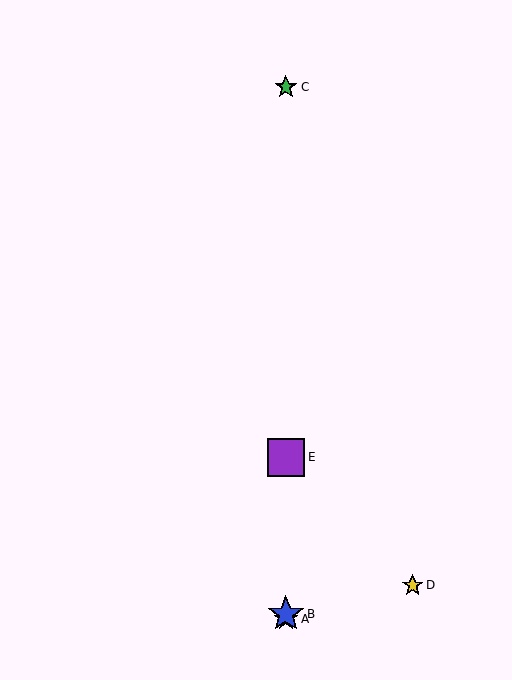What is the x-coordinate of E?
Object E is at x≈286.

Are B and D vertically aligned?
No, B is at x≈286 and D is at x≈413.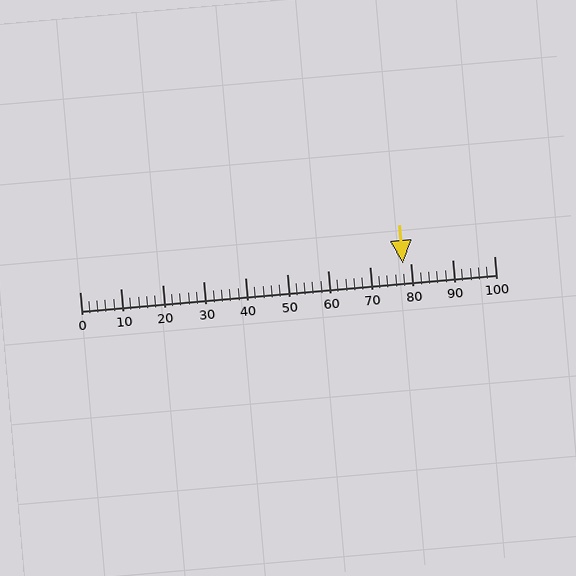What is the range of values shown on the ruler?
The ruler shows values from 0 to 100.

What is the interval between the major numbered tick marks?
The major tick marks are spaced 10 units apart.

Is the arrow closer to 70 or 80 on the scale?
The arrow is closer to 80.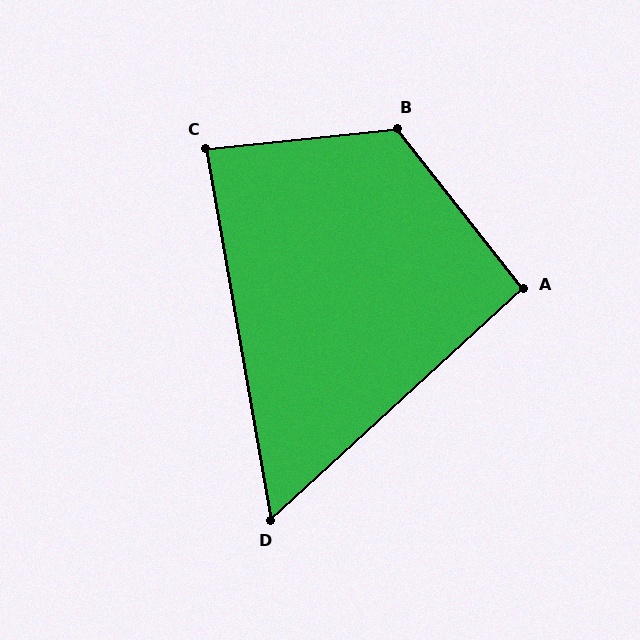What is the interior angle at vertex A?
Approximately 94 degrees (approximately right).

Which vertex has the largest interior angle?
B, at approximately 123 degrees.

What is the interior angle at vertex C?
Approximately 86 degrees (approximately right).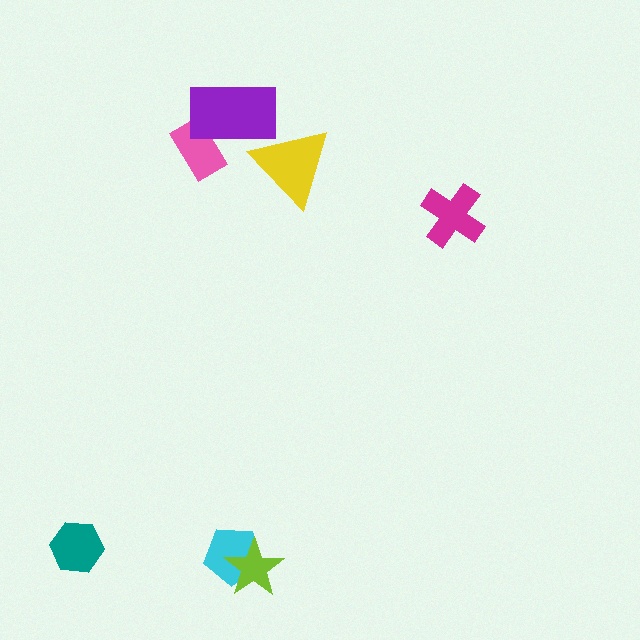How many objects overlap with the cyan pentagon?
1 object overlaps with the cyan pentagon.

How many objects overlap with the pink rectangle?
1 object overlaps with the pink rectangle.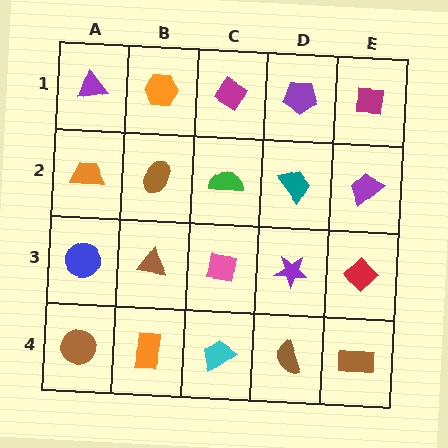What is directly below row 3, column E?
A brown rectangle.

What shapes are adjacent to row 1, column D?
A teal trapezoid (row 2, column D), a magenta diamond (row 1, column C), a magenta square (row 1, column E).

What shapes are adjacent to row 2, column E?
A magenta square (row 1, column E), a red diamond (row 3, column E), a teal trapezoid (row 2, column D).